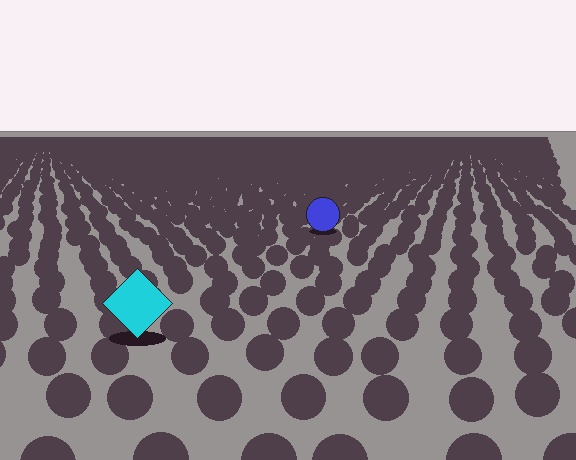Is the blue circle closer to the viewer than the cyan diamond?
No. The cyan diamond is closer — you can tell from the texture gradient: the ground texture is coarser near it.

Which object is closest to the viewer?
The cyan diamond is closest. The texture marks near it are larger and more spread out.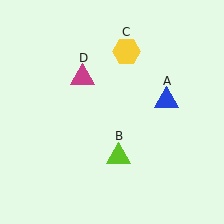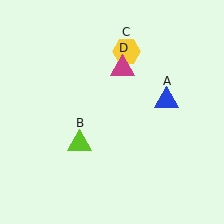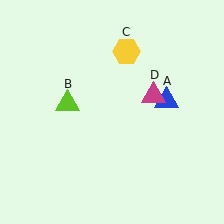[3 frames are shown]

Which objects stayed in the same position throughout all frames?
Blue triangle (object A) and yellow hexagon (object C) remained stationary.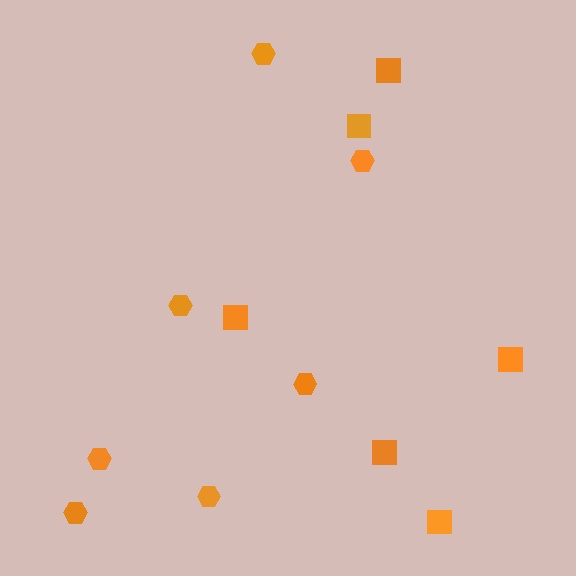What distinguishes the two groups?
There are 2 groups: one group of squares (6) and one group of hexagons (7).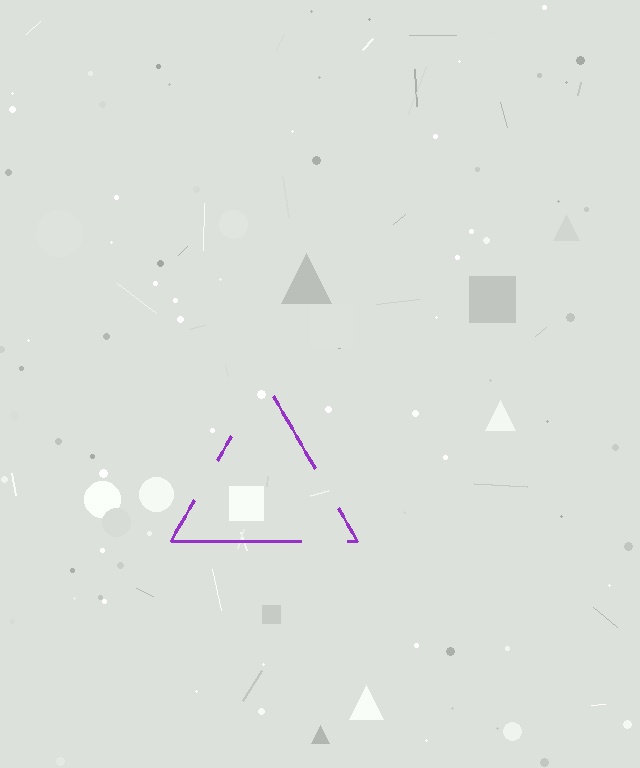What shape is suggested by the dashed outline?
The dashed outline suggests a triangle.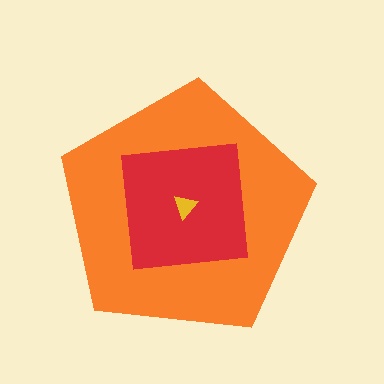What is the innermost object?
The yellow triangle.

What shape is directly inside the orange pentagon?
The red square.